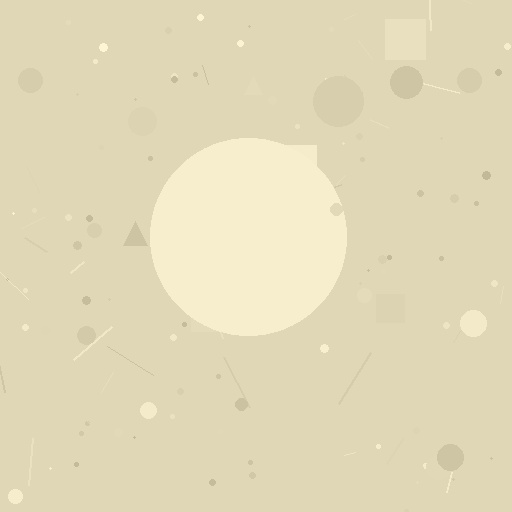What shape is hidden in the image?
A circle is hidden in the image.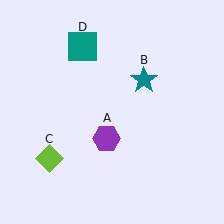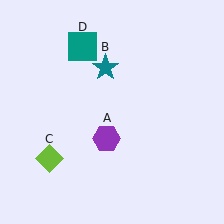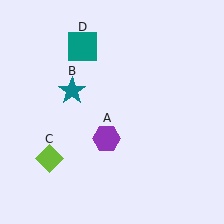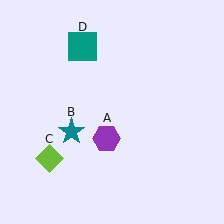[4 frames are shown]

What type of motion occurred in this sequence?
The teal star (object B) rotated counterclockwise around the center of the scene.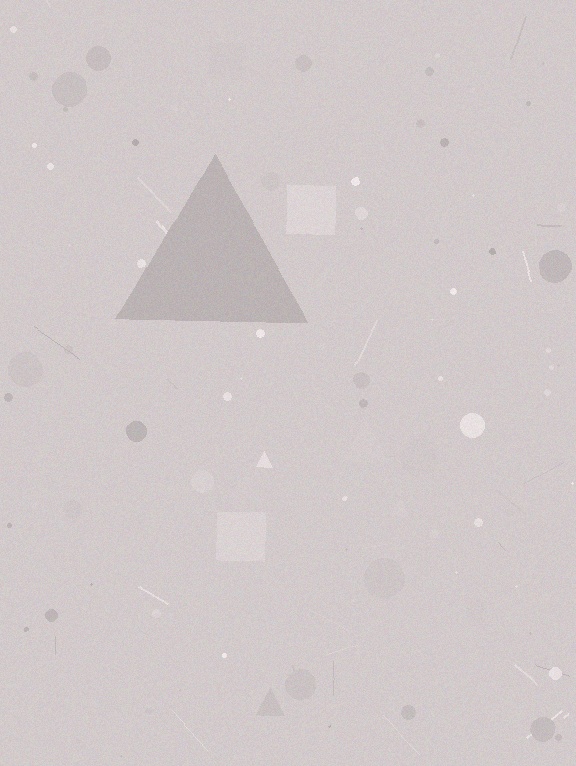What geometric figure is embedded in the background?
A triangle is embedded in the background.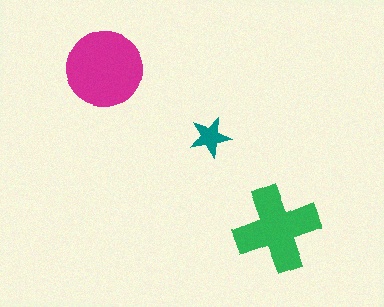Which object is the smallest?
The teal star.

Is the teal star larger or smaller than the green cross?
Smaller.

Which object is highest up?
The magenta circle is topmost.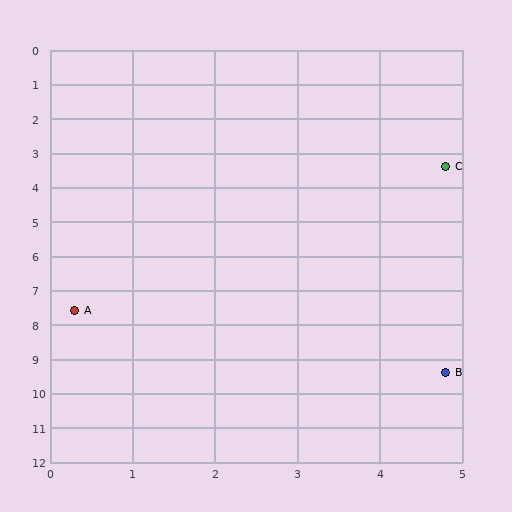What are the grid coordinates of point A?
Point A is at approximately (0.3, 7.6).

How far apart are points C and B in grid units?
Points C and B are about 6.0 grid units apart.